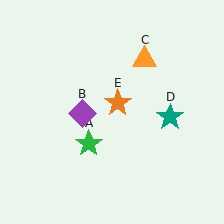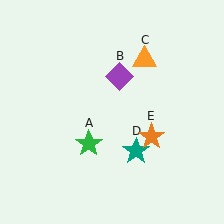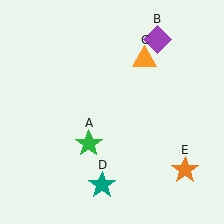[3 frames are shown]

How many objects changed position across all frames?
3 objects changed position: purple diamond (object B), teal star (object D), orange star (object E).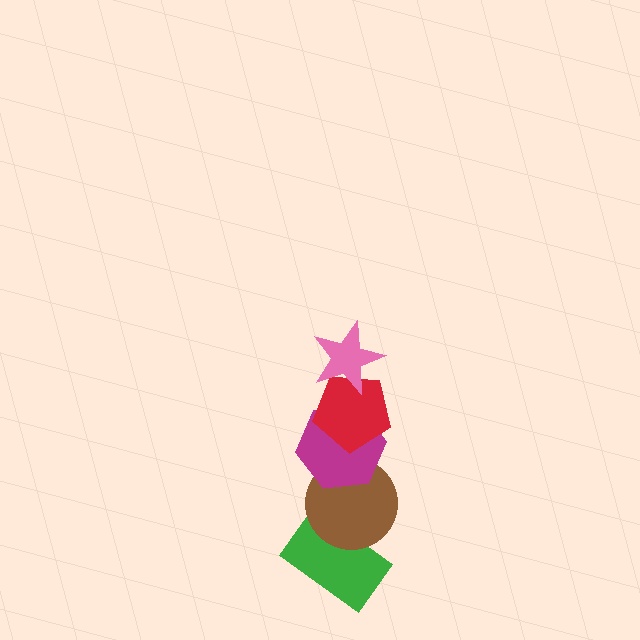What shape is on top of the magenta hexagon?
The red pentagon is on top of the magenta hexagon.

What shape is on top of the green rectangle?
The brown circle is on top of the green rectangle.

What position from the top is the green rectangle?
The green rectangle is 5th from the top.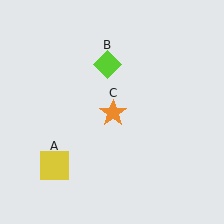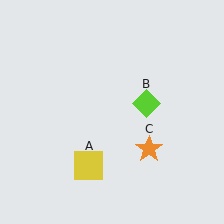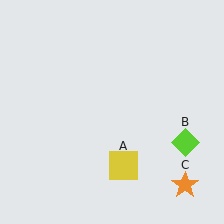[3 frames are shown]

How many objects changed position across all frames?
3 objects changed position: yellow square (object A), lime diamond (object B), orange star (object C).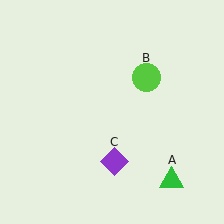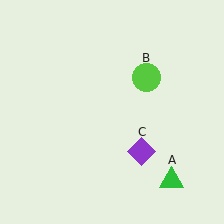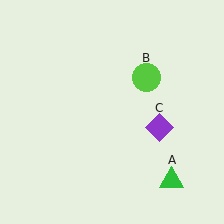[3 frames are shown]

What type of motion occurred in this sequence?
The purple diamond (object C) rotated counterclockwise around the center of the scene.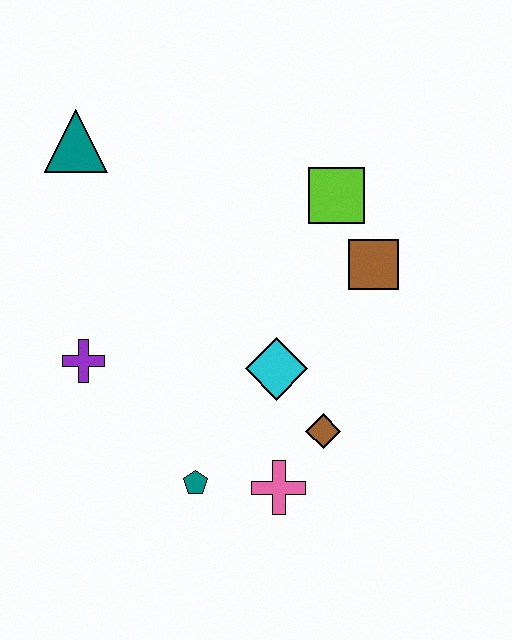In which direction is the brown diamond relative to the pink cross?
The brown diamond is above the pink cross.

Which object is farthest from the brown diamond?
The teal triangle is farthest from the brown diamond.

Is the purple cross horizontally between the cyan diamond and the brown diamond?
No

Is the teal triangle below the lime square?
No